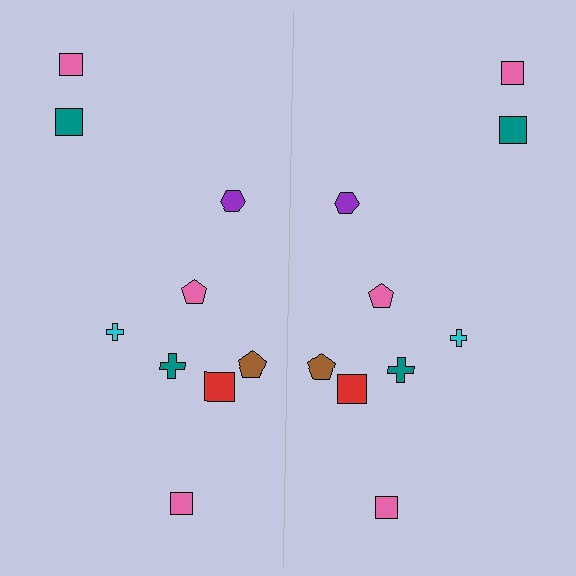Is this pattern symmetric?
Yes, this pattern has bilateral (reflection) symmetry.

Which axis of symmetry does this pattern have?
The pattern has a vertical axis of symmetry running through the center of the image.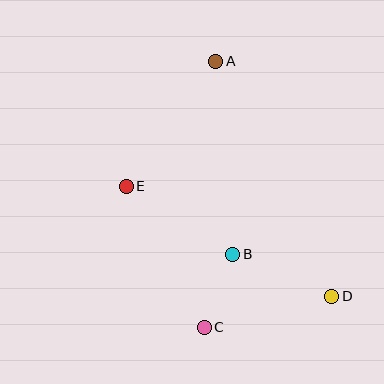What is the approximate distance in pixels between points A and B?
The distance between A and B is approximately 194 pixels.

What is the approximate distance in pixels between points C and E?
The distance between C and E is approximately 161 pixels.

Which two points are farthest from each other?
Points A and C are farthest from each other.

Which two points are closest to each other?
Points B and C are closest to each other.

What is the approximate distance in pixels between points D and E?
The distance between D and E is approximately 233 pixels.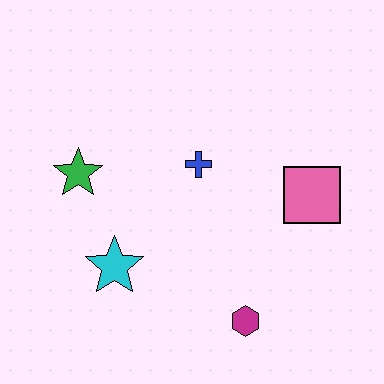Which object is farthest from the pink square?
The green star is farthest from the pink square.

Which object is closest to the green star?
The cyan star is closest to the green star.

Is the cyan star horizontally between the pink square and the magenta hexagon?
No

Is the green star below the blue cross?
Yes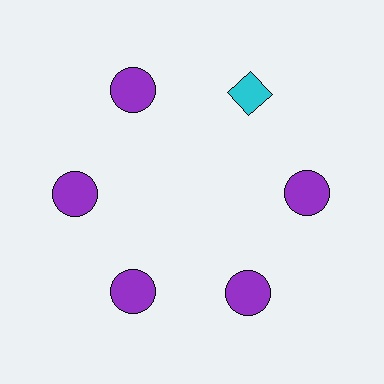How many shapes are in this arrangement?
There are 6 shapes arranged in a ring pattern.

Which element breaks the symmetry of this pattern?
The cyan diamond at roughly the 1 o'clock position breaks the symmetry. All other shapes are purple circles.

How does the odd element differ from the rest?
It differs in both color (cyan instead of purple) and shape (diamond instead of circle).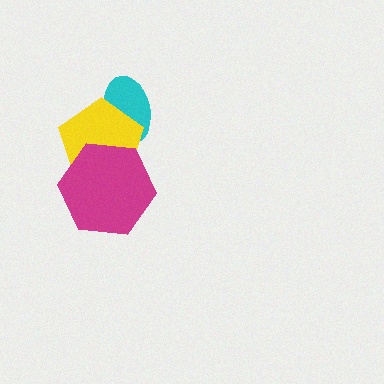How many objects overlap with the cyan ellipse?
1 object overlaps with the cyan ellipse.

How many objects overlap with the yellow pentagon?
2 objects overlap with the yellow pentagon.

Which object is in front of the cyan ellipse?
The yellow pentagon is in front of the cyan ellipse.